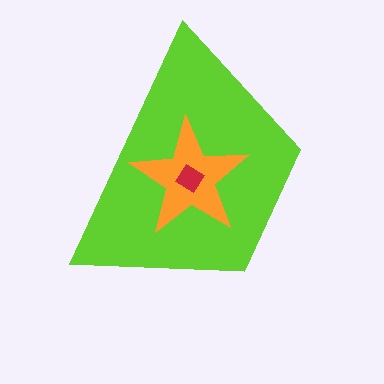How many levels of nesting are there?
3.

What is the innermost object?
The red diamond.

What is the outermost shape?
The lime trapezoid.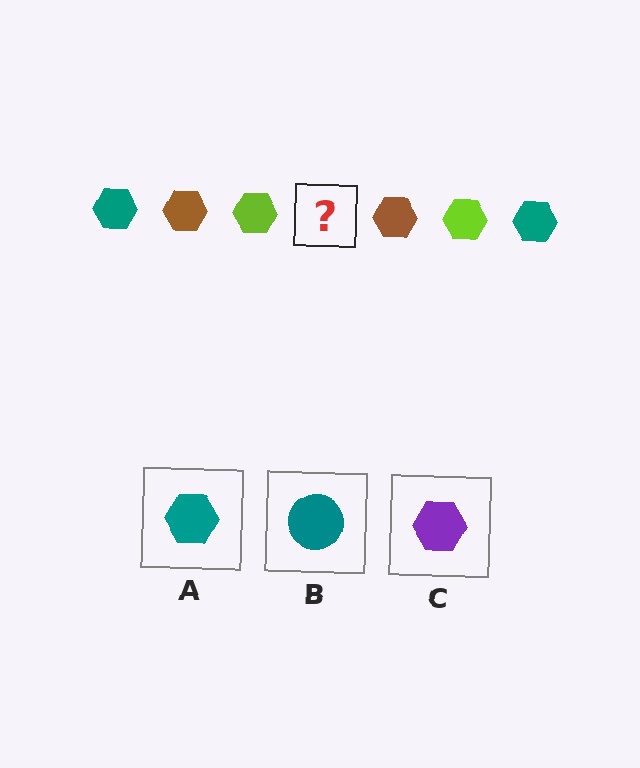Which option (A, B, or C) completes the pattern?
A.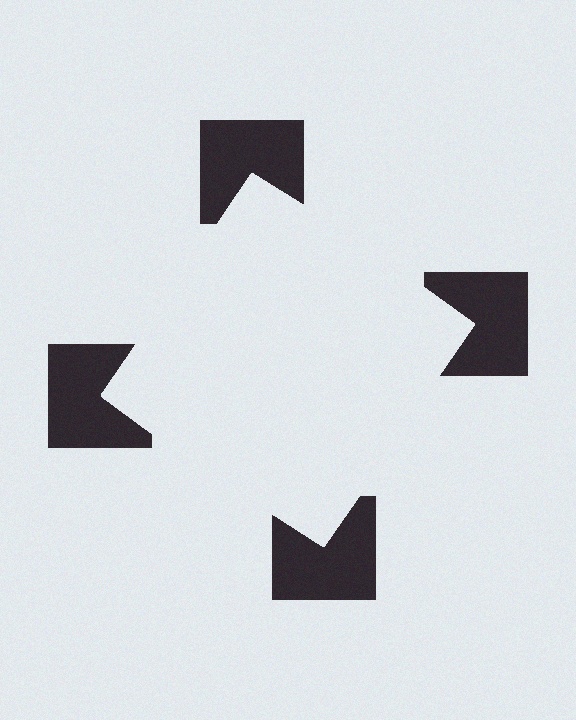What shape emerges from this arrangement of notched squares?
An illusory square — its edges are inferred from the aligned wedge cuts in the notched squares, not physically drawn.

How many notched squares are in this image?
There are 4 — one at each vertex of the illusory square.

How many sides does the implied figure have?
4 sides.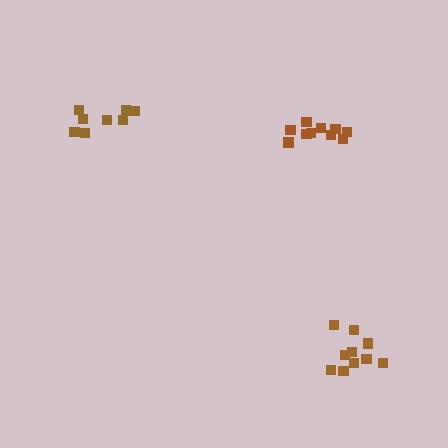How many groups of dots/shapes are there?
There are 3 groups.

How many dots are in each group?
Group 1: 10 dots, Group 2: 8 dots, Group 3: 10 dots (28 total).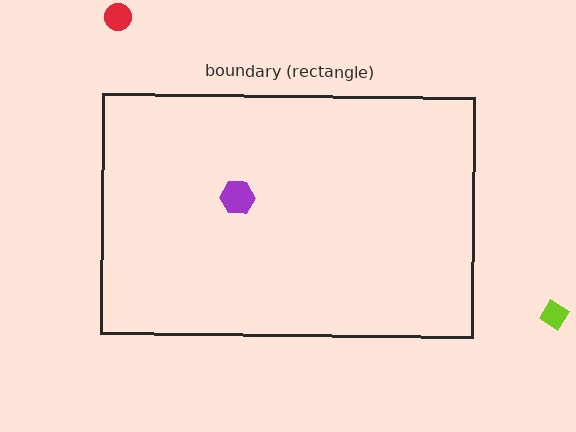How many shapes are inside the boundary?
1 inside, 2 outside.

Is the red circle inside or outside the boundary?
Outside.